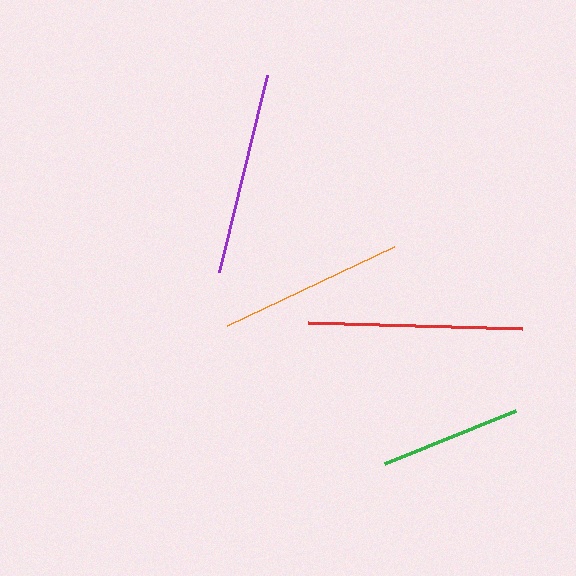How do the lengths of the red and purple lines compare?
The red and purple lines are approximately the same length.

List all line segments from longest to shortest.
From longest to shortest: red, purple, orange, green.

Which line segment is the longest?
The red line is the longest at approximately 215 pixels.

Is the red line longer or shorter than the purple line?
The red line is longer than the purple line.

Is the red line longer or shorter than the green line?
The red line is longer than the green line.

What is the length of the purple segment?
The purple segment is approximately 203 pixels long.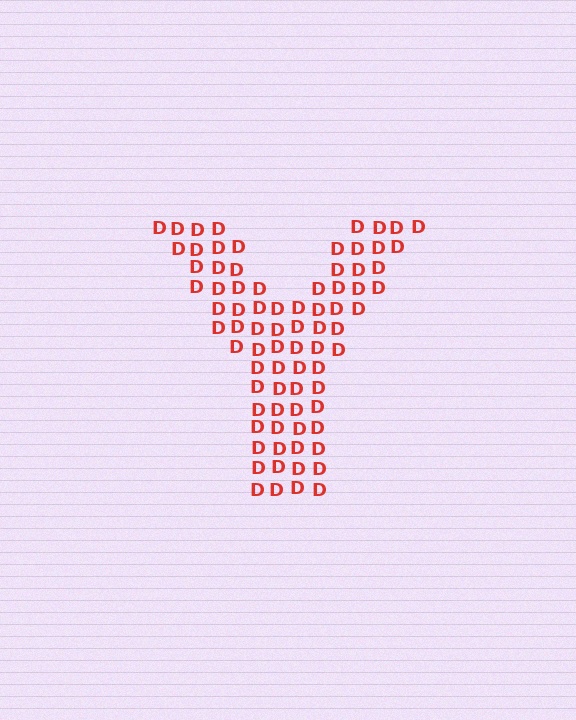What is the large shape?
The large shape is the letter Y.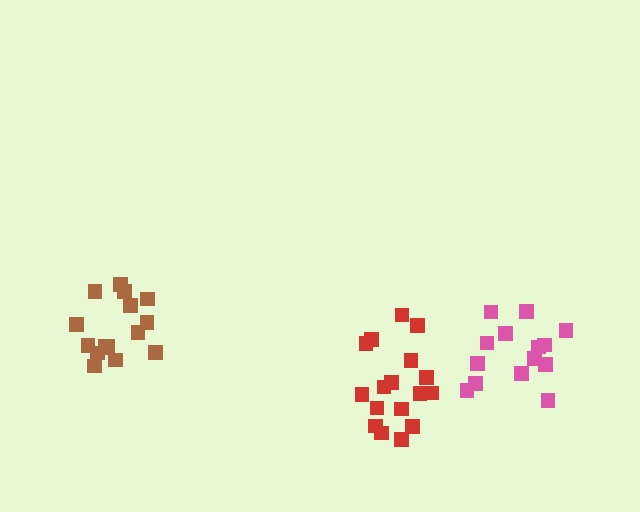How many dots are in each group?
Group 1: 14 dots, Group 2: 16 dots, Group 3: 17 dots (47 total).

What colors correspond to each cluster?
The clusters are colored: pink, brown, red.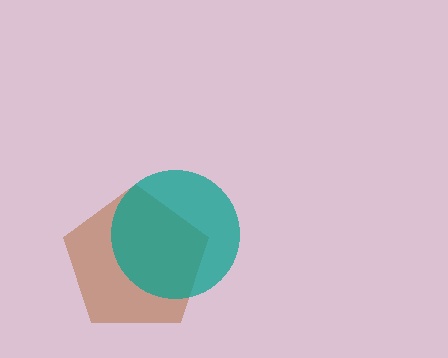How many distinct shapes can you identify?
There are 2 distinct shapes: a brown pentagon, a teal circle.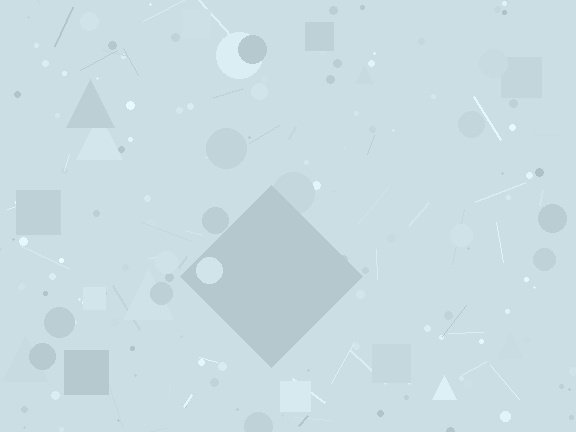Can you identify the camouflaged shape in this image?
The camouflaged shape is a diamond.